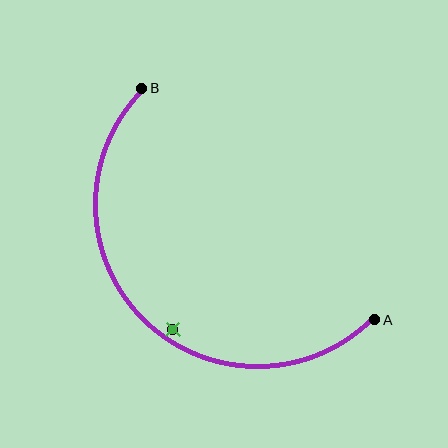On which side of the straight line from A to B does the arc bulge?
The arc bulges below and to the left of the straight line connecting A and B.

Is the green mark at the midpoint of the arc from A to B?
No — the green mark does not lie on the arc at all. It sits slightly inside the curve.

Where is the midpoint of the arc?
The arc midpoint is the point on the curve farthest from the straight line joining A and B. It sits below and to the left of that line.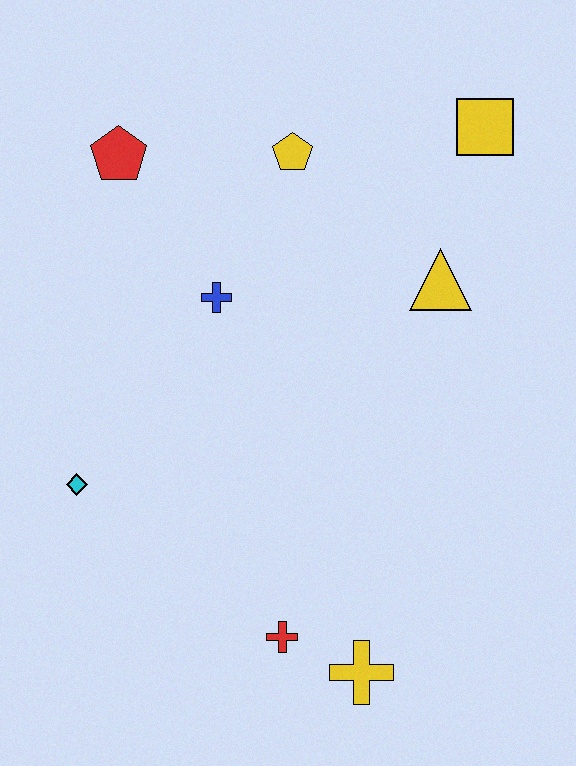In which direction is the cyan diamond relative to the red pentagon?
The cyan diamond is below the red pentagon.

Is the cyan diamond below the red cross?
No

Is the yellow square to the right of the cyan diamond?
Yes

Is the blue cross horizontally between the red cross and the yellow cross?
No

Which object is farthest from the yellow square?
The yellow cross is farthest from the yellow square.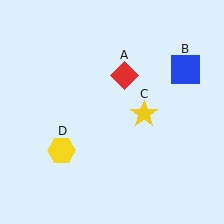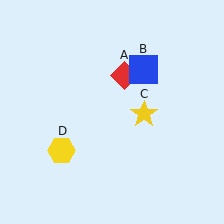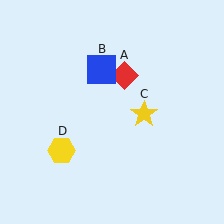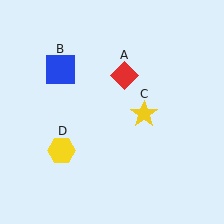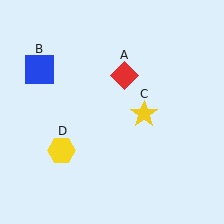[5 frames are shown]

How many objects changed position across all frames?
1 object changed position: blue square (object B).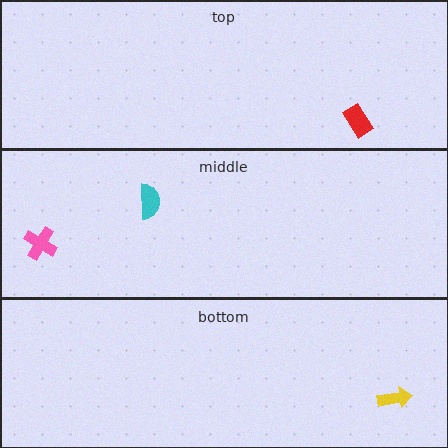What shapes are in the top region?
The red rectangle.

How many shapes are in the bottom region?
1.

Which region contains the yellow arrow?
The bottom region.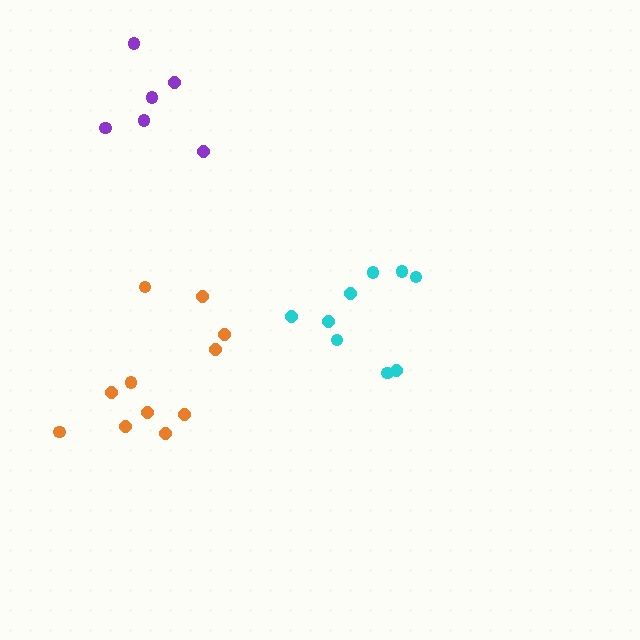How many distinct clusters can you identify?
There are 3 distinct clusters.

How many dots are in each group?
Group 1: 11 dots, Group 2: 9 dots, Group 3: 6 dots (26 total).